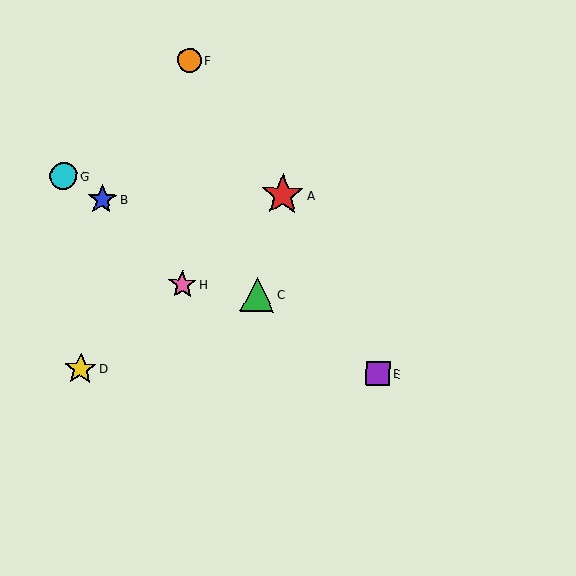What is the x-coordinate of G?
Object G is at x≈64.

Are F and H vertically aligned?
Yes, both are at x≈189.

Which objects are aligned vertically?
Objects F, H are aligned vertically.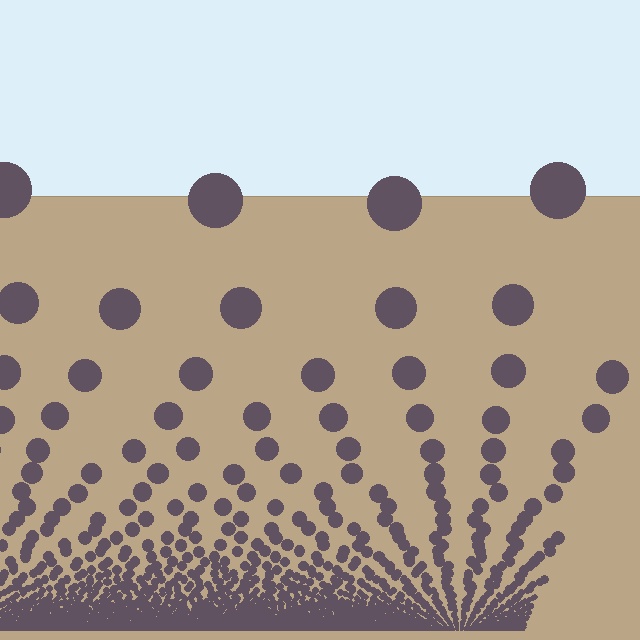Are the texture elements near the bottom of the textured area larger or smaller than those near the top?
Smaller. The gradient is inverted — elements near the bottom are smaller and denser.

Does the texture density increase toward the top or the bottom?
Density increases toward the bottom.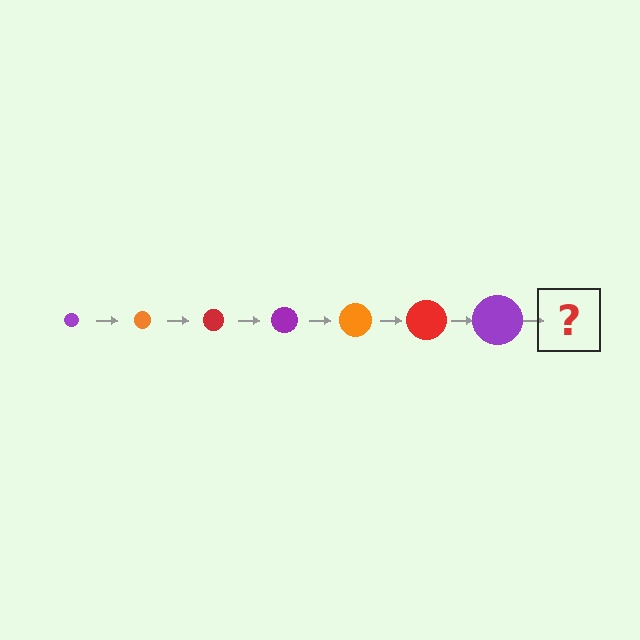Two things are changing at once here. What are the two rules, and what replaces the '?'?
The two rules are that the circle grows larger each step and the color cycles through purple, orange, and red. The '?' should be an orange circle, larger than the previous one.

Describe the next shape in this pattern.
It should be an orange circle, larger than the previous one.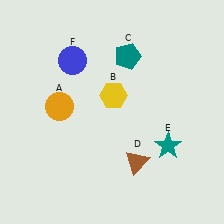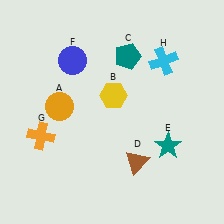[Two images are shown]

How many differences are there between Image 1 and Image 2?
There are 2 differences between the two images.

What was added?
An orange cross (G), a cyan cross (H) were added in Image 2.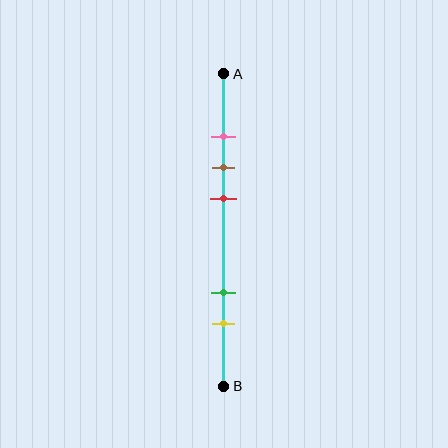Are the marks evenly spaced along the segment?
No, the marks are not evenly spaced.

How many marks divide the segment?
There are 5 marks dividing the segment.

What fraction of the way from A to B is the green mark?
The green mark is approximately 70% (0.7) of the way from A to B.